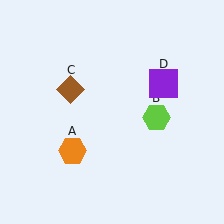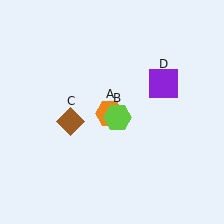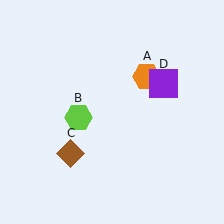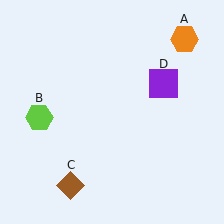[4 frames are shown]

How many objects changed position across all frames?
3 objects changed position: orange hexagon (object A), lime hexagon (object B), brown diamond (object C).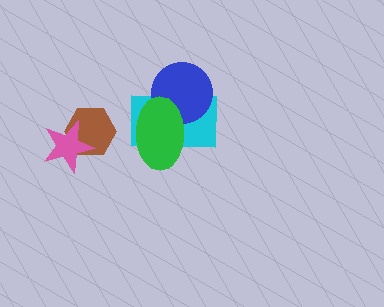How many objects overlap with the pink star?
1 object overlaps with the pink star.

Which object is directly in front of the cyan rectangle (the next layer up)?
The blue circle is directly in front of the cyan rectangle.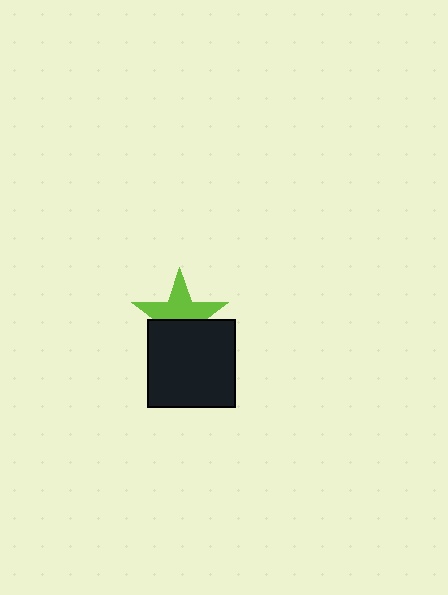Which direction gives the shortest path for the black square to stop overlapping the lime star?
Moving down gives the shortest separation.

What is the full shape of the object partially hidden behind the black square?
The partially hidden object is a lime star.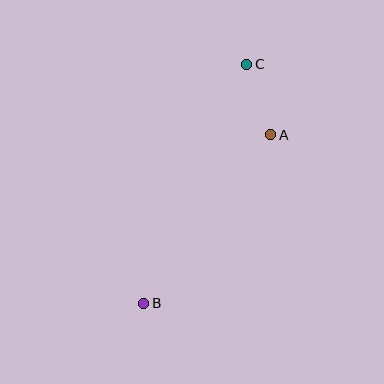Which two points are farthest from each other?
Points B and C are farthest from each other.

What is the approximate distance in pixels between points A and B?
The distance between A and B is approximately 211 pixels.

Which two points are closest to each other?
Points A and C are closest to each other.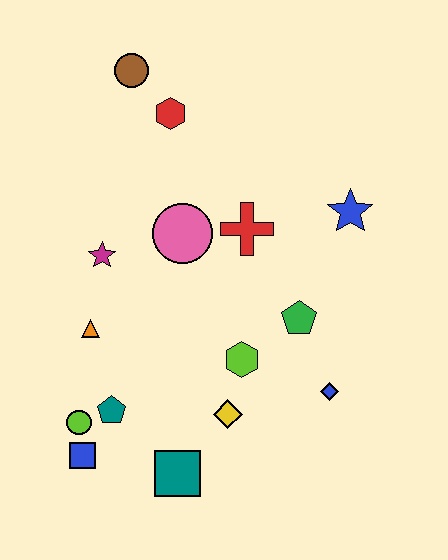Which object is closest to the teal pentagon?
The lime circle is closest to the teal pentagon.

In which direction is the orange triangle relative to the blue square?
The orange triangle is above the blue square.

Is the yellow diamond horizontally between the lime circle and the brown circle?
No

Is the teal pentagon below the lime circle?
No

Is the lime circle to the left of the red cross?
Yes